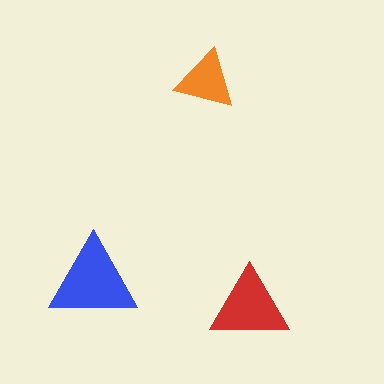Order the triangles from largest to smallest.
the blue one, the red one, the orange one.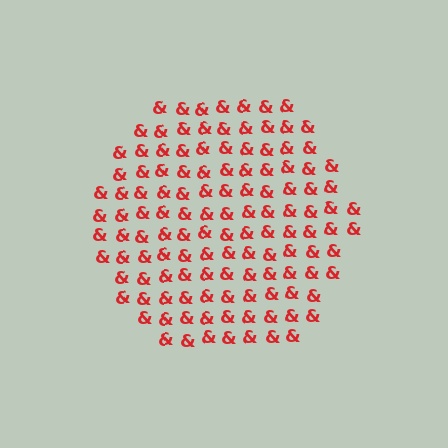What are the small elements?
The small elements are ampersands.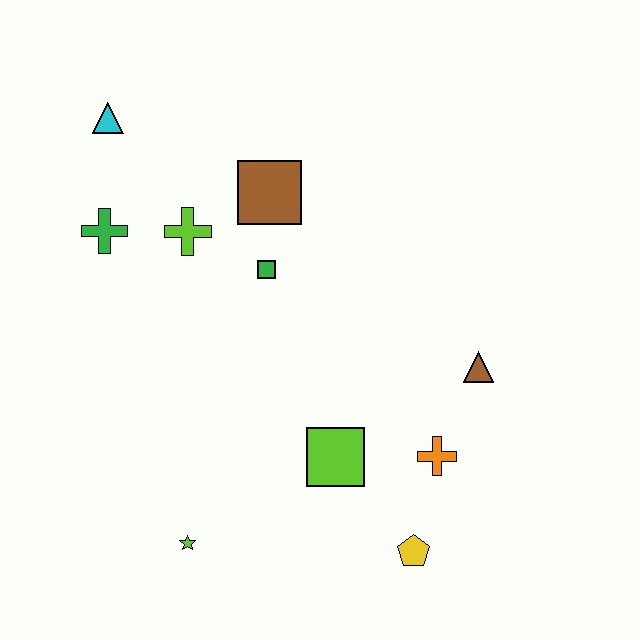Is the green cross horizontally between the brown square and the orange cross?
No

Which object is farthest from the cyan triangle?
The yellow pentagon is farthest from the cyan triangle.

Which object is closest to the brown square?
The green square is closest to the brown square.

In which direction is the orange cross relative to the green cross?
The orange cross is to the right of the green cross.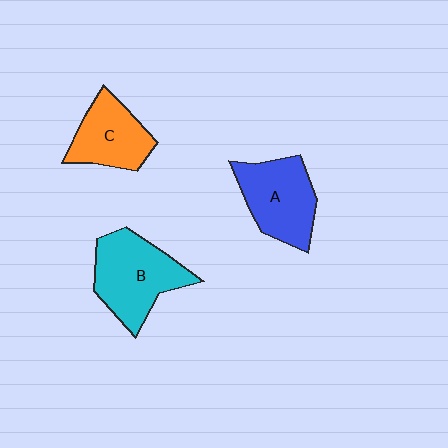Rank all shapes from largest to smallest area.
From largest to smallest: B (cyan), A (blue), C (orange).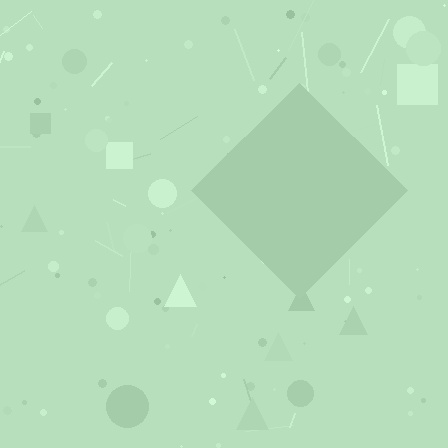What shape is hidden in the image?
A diamond is hidden in the image.